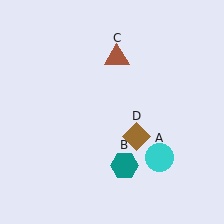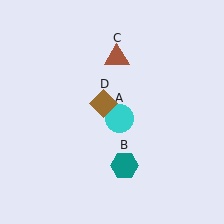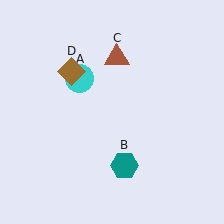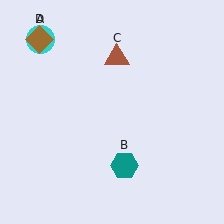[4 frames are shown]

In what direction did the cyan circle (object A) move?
The cyan circle (object A) moved up and to the left.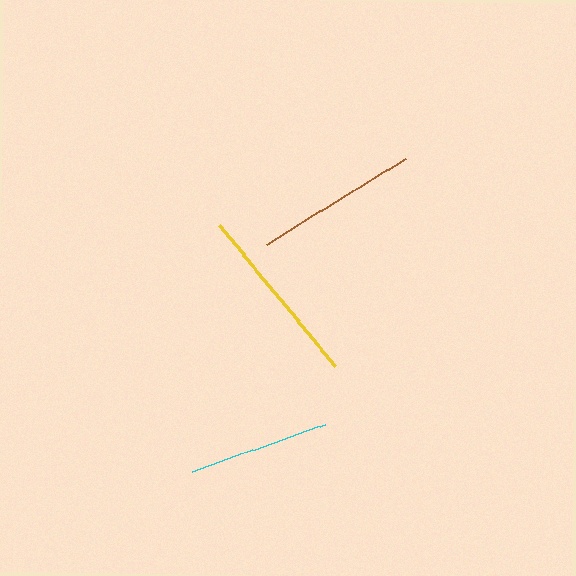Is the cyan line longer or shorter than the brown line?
The brown line is longer than the cyan line.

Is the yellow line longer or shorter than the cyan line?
The yellow line is longer than the cyan line.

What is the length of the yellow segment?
The yellow segment is approximately 183 pixels long.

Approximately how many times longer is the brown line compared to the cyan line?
The brown line is approximately 1.2 times the length of the cyan line.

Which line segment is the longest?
The yellow line is the longest at approximately 183 pixels.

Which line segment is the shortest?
The cyan line is the shortest at approximately 140 pixels.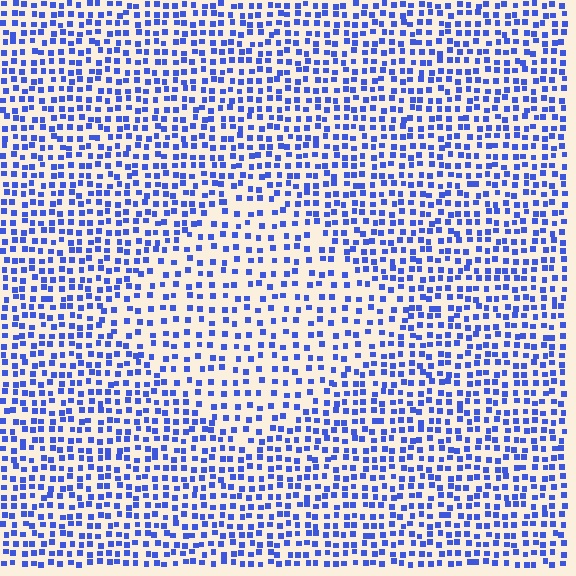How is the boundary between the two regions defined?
The boundary is defined by a change in element density (approximately 1.6x ratio). All elements are the same color, size, and shape.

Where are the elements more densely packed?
The elements are more densely packed outside the diamond boundary.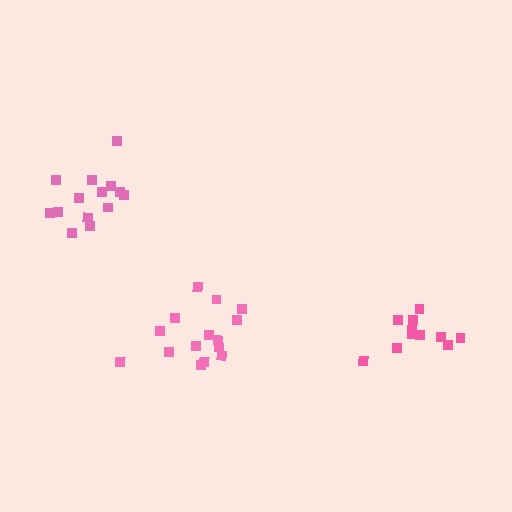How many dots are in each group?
Group 1: 15 dots, Group 2: 11 dots, Group 3: 14 dots (40 total).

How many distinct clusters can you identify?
There are 3 distinct clusters.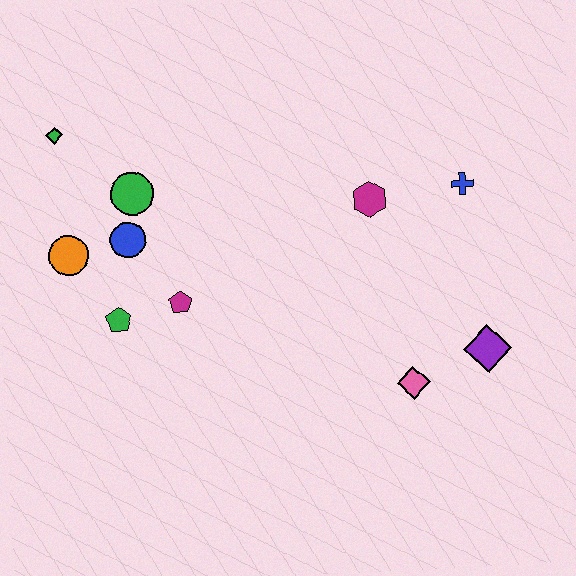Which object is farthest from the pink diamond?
The green diamond is farthest from the pink diamond.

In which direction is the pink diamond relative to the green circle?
The pink diamond is to the right of the green circle.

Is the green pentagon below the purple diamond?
No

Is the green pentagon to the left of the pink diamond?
Yes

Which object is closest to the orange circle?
The blue circle is closest to the orange circle.